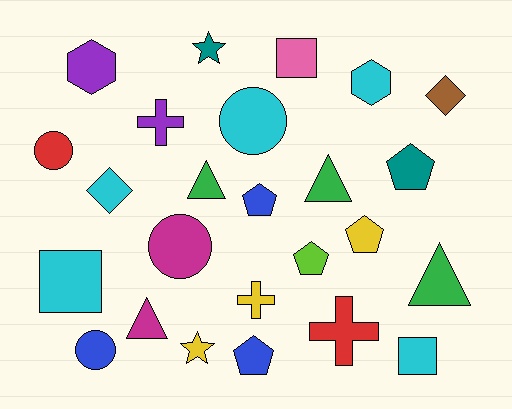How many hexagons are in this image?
There are 2 hexagons.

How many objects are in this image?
There are 25 objects.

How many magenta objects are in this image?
There are 2 magenta objects.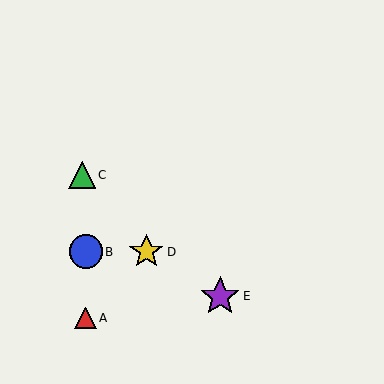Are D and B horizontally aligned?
Yes, both are at y≈252.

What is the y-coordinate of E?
Object E is at y≈296.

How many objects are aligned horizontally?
2 objects (B, D) are aligned horizontally.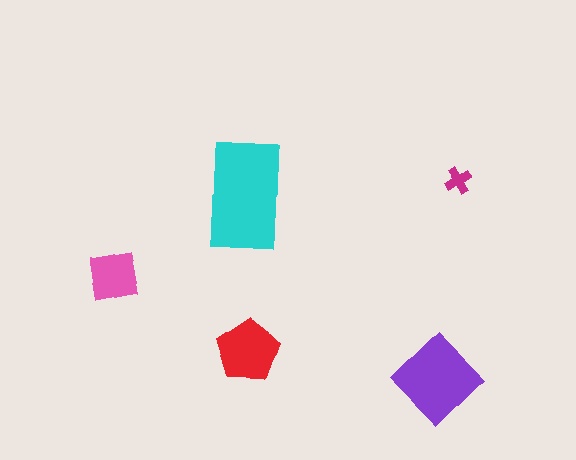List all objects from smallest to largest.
The magenta cross, the pink square, the red pentagon, the purple diamond, the cyan rectangle.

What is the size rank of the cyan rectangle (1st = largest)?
1st.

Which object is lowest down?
The purple diamond is bottommost.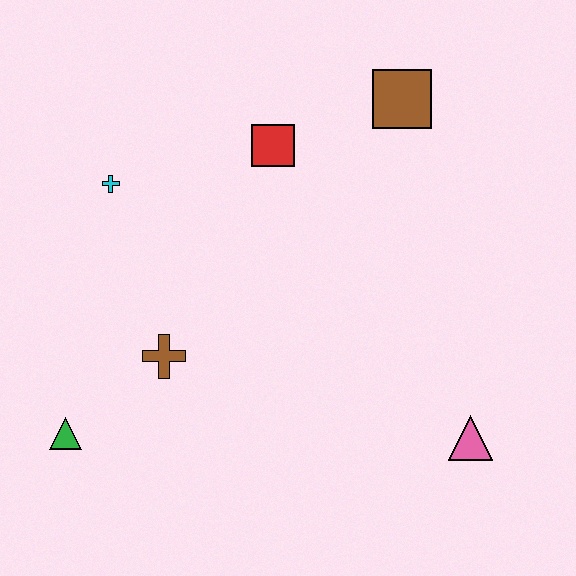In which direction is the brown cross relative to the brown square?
The brown cross is below the brown square.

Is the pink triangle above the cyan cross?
No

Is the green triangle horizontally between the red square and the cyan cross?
No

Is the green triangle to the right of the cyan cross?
No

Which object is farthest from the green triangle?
The brown square is farthest from the green triangle.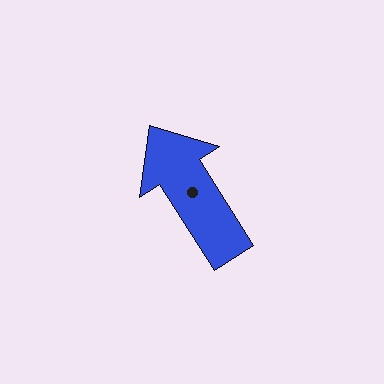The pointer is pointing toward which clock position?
Roughly 11 o'clock.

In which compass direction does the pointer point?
Northwest.